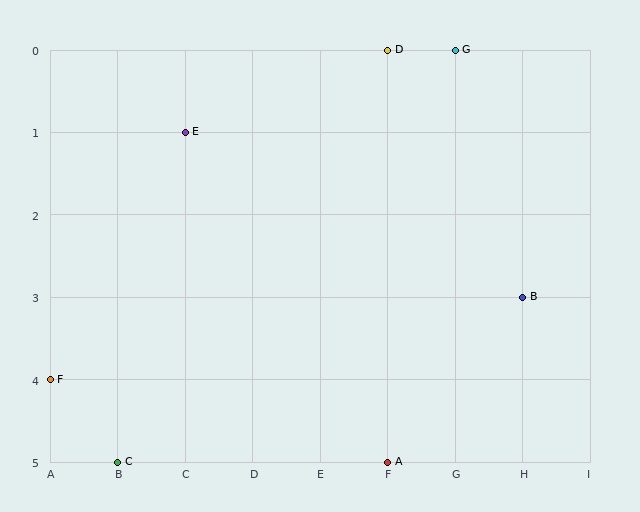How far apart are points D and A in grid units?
Points D and A are 5 rows apart.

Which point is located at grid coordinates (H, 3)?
Point B is at (H, 3).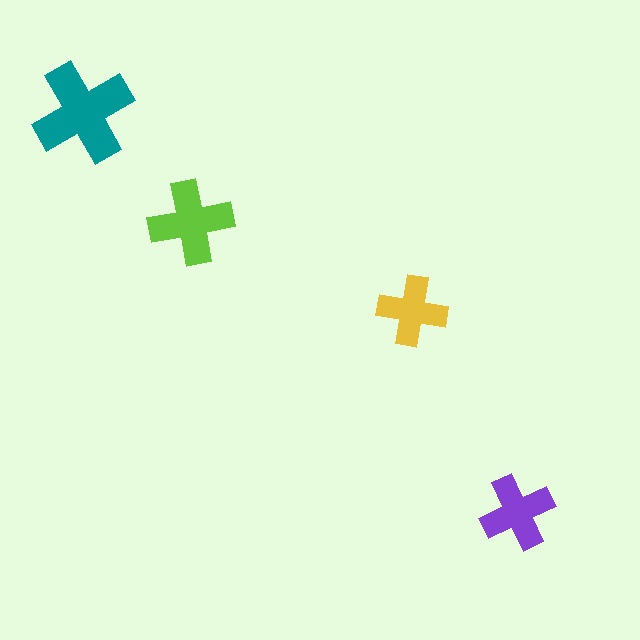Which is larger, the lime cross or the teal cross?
The teal one.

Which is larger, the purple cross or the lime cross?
The lime one.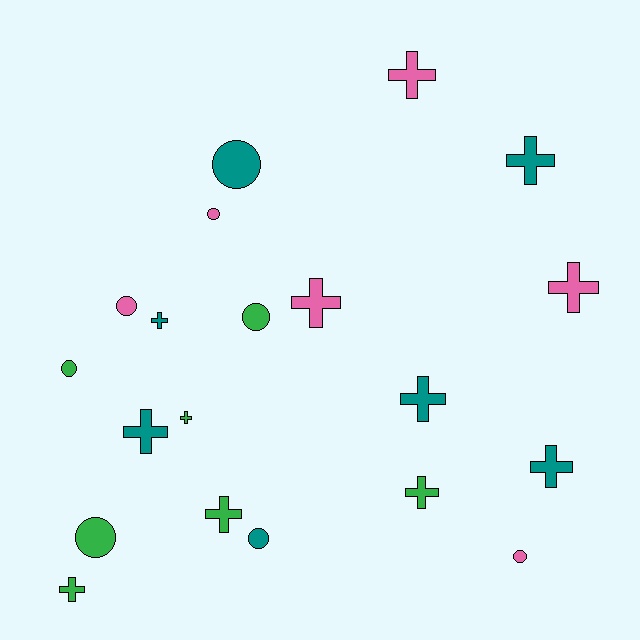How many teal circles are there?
There are 2 teal circles.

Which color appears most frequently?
Teal, with 7 objects.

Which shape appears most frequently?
Cross, with 12 objects.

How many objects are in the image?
There are 20 objects.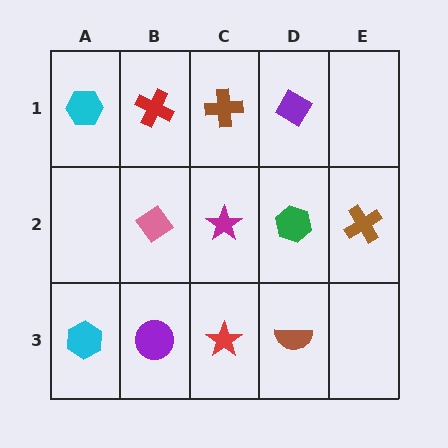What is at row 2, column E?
A brown cross.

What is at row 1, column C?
A brown cross.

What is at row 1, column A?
A cyan hexagon.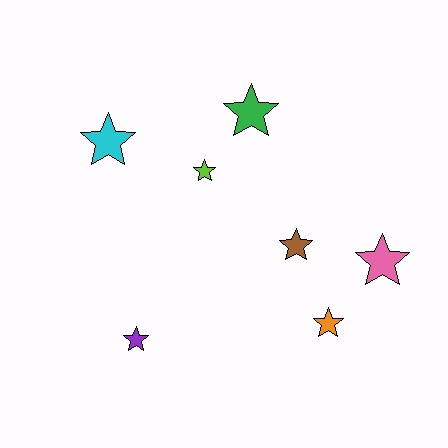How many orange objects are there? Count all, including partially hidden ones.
There is 1 orange object.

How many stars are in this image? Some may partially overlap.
There are 7 stars.